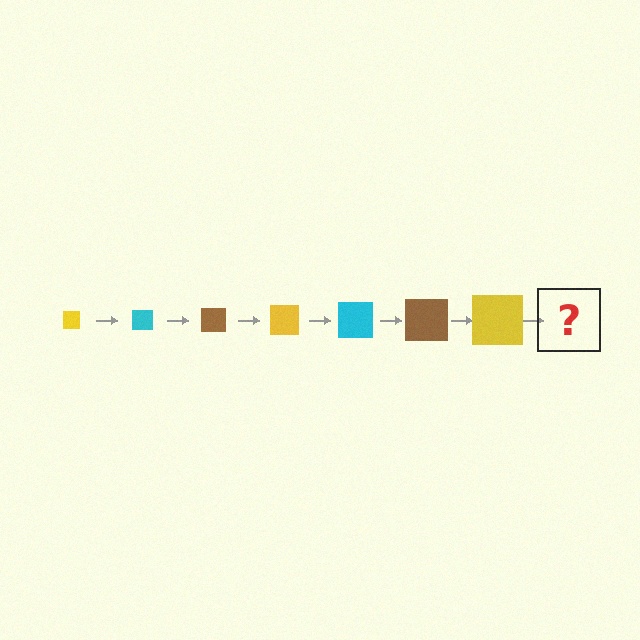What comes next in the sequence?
The next element should be a cyan square, larger than the previous one.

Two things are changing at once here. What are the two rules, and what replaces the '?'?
The two rules are that the square grows larger each step and the color cycles through yellow, cyan, and brown. The '?' should be a cyan square, larger than the previous one.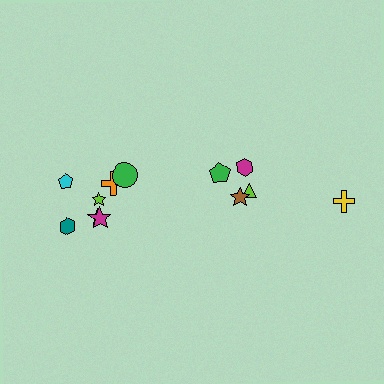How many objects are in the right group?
There are 5 objects.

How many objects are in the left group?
There are 7 objects.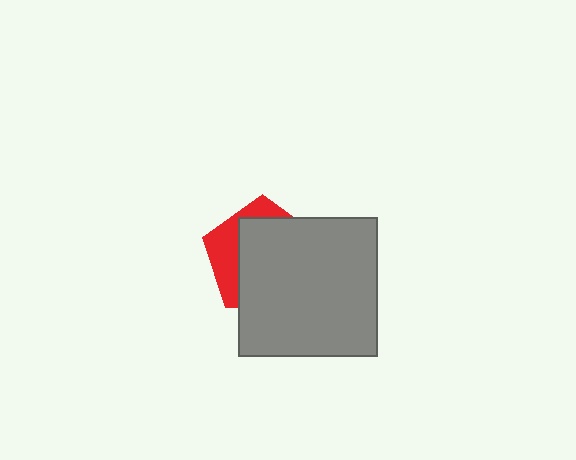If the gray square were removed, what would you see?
You would see the complete red pentagon.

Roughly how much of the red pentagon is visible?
A small part of it is visible (roughly 31%).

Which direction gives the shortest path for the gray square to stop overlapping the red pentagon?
Moving toward the lower-right gives the shortest separation.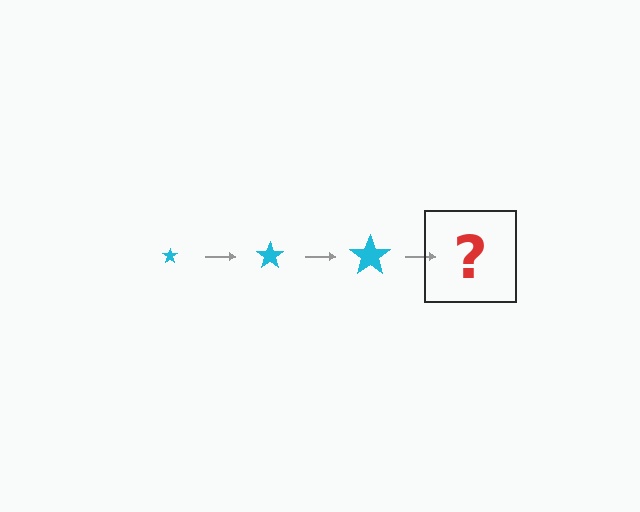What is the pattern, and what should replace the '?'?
The pattern is that the star gets progressively larger each step. The '?' should be a cyan star, larger than the previous one.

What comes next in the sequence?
The next element should be a cyan star, larger than the previous one.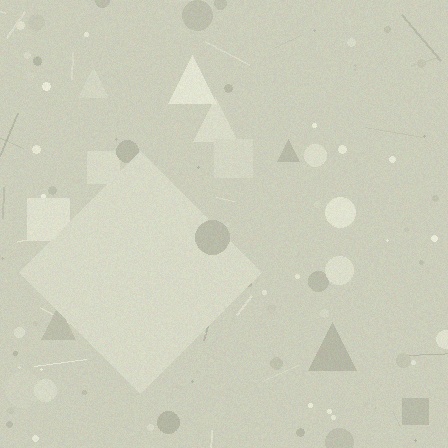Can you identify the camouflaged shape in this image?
The camouflaged shape is a diamond.